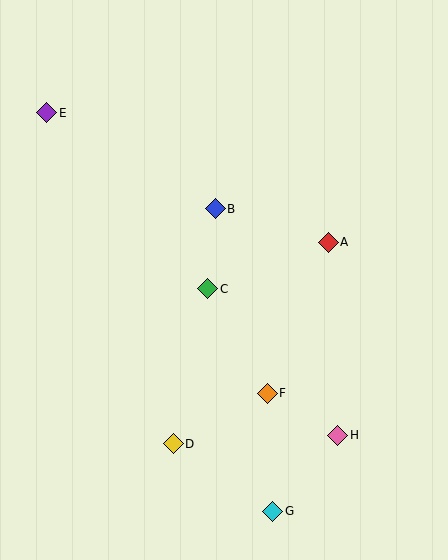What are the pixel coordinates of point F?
Point F is at (267, 393).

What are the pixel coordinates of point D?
Point D is at (173, 444).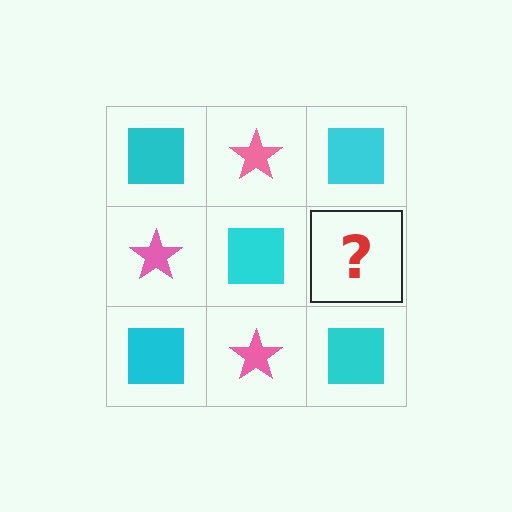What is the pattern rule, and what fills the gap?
The rule is that it alternates cyan square and pink star in a checkerboard pattern. The gap should be filled with a pink star.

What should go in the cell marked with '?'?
The missing cell should contain a pink star.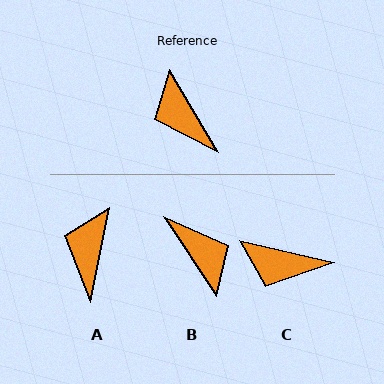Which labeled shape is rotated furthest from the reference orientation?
B, about 177 degrees away.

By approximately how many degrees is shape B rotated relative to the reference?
Approximately 177 degrees clockwise.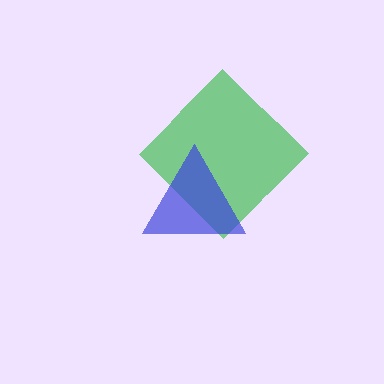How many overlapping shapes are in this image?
There are 2 overlapping shapes in the image.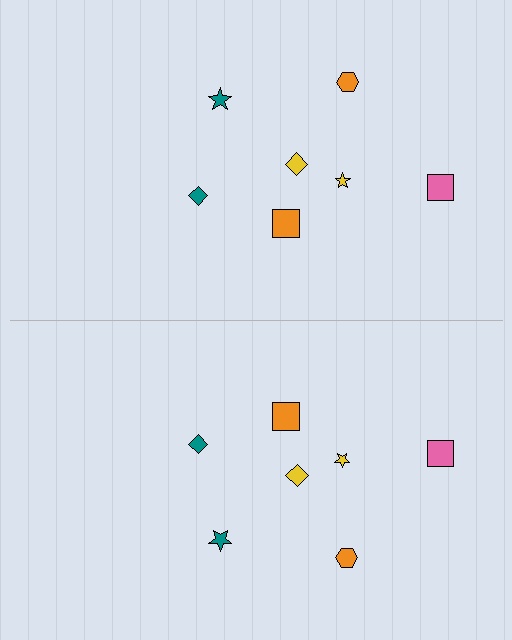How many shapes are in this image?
There are 14 shapes in this image.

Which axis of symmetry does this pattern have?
The pattern has a horizontal axis of symmetry running through the center of the image.